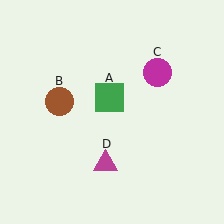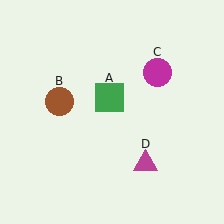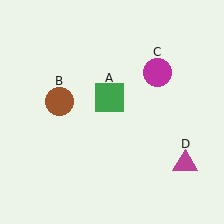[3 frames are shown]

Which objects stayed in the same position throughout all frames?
Green square (object A) and brown circle (object B) and magenta circle (object C) remained stationary.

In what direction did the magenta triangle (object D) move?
The magenta triangle (object D) moved right.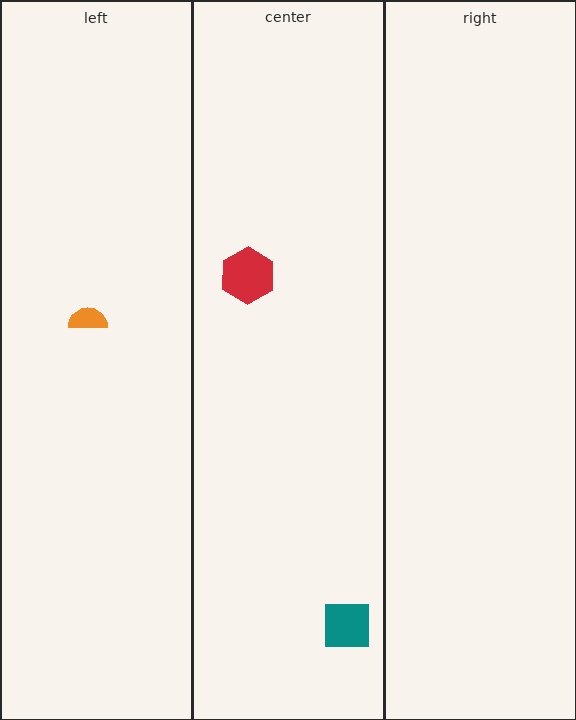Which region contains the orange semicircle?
The left region.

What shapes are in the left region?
The orange semicircle.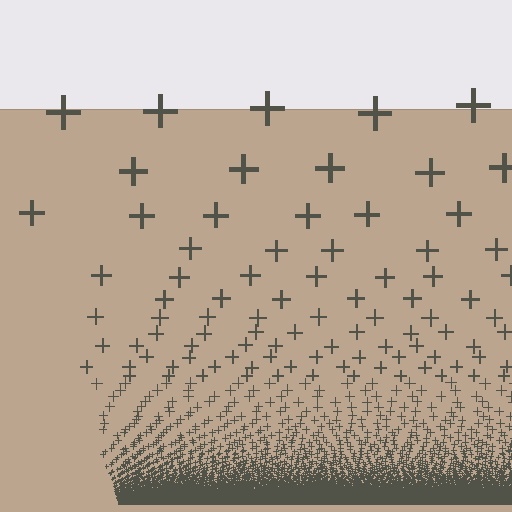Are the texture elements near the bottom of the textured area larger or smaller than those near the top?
Smaller. The gradient is inverted — elements near the bottom are smaller and denser.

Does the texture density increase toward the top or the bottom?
Density increases toward the bottom.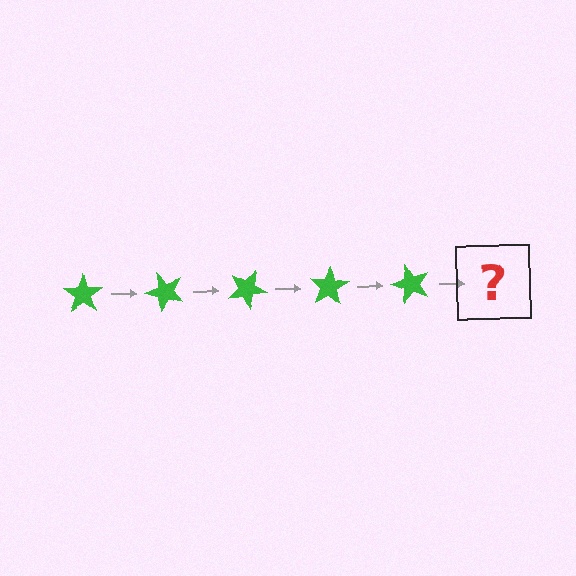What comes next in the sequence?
The next element should be a green star rotated 250 degrees.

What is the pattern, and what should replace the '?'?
The pattern is that the star rotates 50 degrees each step. The '?' should be a green star rotated 250 degrees.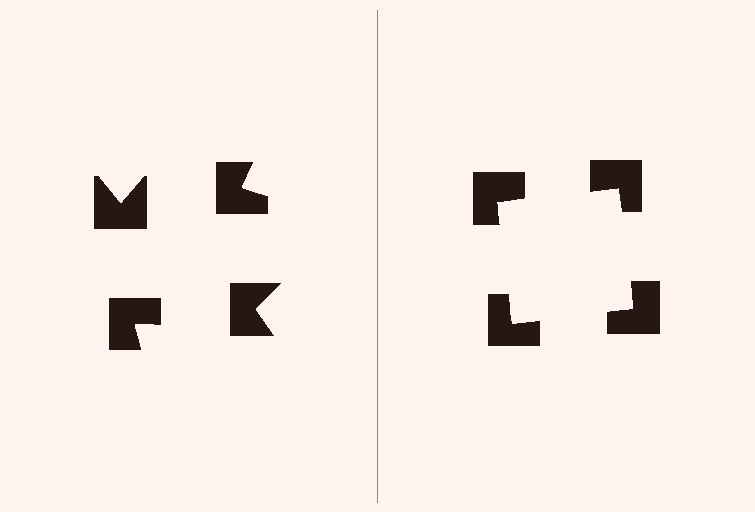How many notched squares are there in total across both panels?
8 — 4 on each side.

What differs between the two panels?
The notched squares are positioned identically on both sides; only the wedge orientations differ. On the right they align to a square; on the left they are misaligned.